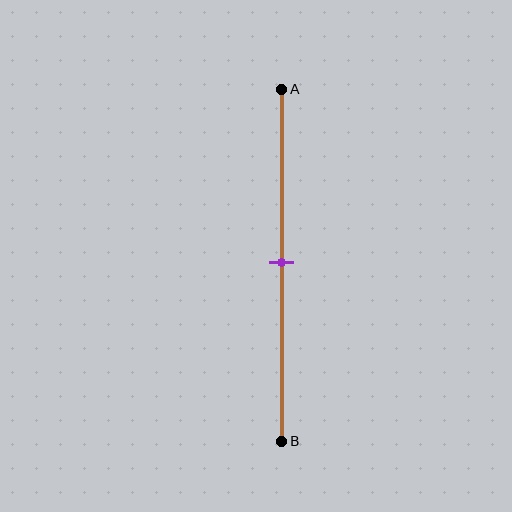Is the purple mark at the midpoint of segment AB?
Yes, the mark is approximately at the midpoint.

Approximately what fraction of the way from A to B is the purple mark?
The purple mark is approximately 50% of the way from A to B.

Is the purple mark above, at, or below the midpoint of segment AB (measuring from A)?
The purple mark is approximately at the midpoint of segment AB.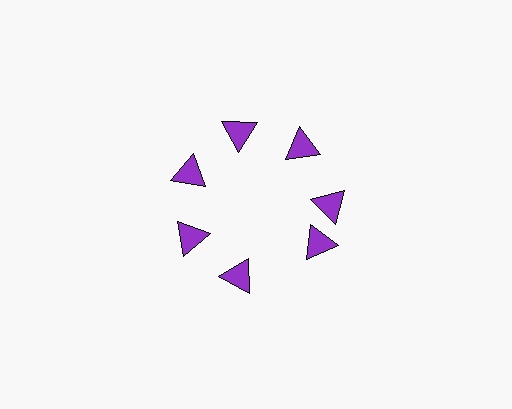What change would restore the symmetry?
The symmetry would be restored by rotating it back into even spacing with its neighbors so that all 7 triangles sit at equal angles and equal distance from the center.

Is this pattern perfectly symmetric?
No. The 7 purple triangles are arranged in a ring, but one element near the 5 o'clock position is rotated out of alignment along the ring, breaking the 7-fold rotational symmetry.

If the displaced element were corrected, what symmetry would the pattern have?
It would have 7-fold rotational symmetry — the pattern would map onto itself every 51 degrees.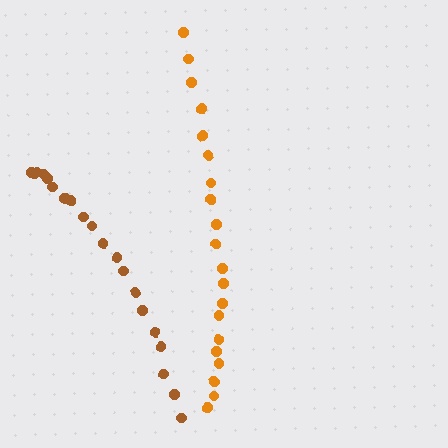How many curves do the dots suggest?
There are 2 distinct paths.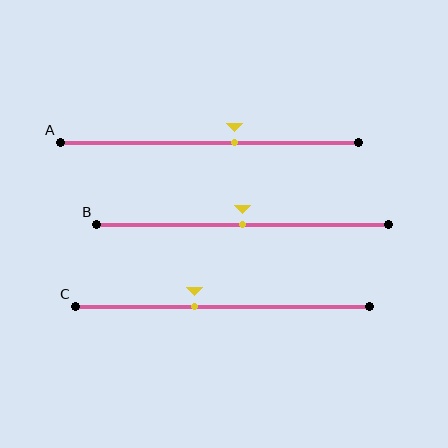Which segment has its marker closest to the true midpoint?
Segment B has its marker closest to the true midpoint.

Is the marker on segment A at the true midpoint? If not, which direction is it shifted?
No, the marker on segment A is shifted to the right by about 8% of the segment length.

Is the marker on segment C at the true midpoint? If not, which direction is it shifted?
No, the marker on segment C is shifted to the left by about 9% of the segment length.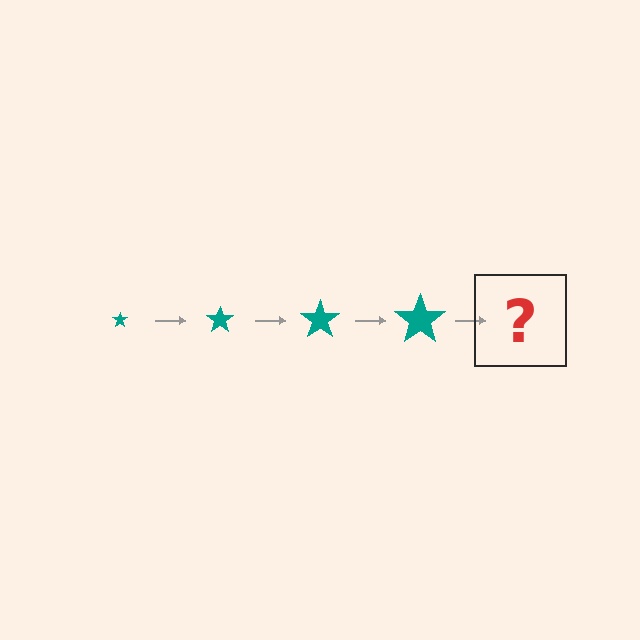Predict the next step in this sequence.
The next step is a teal star, larger than the previous one.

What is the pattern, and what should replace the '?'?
The pattern is that the star gets progressively larger each step. The '?' should be a teal star, larger than the previous one.